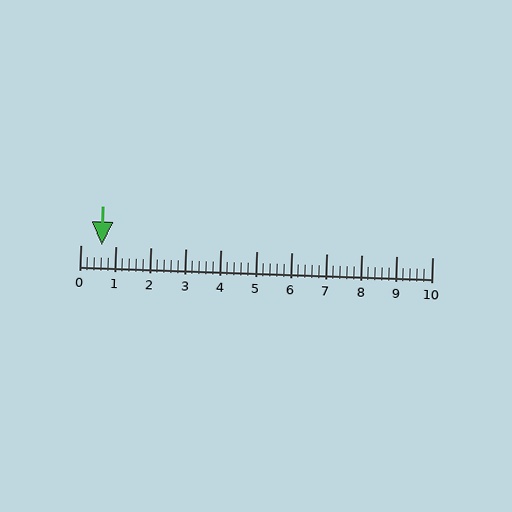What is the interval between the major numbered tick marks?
The major tick marks are spaced 1 units apart.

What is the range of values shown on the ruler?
The ruler shows values from 0 to 10.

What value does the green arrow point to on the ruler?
The green arrow points to approximately 0.6.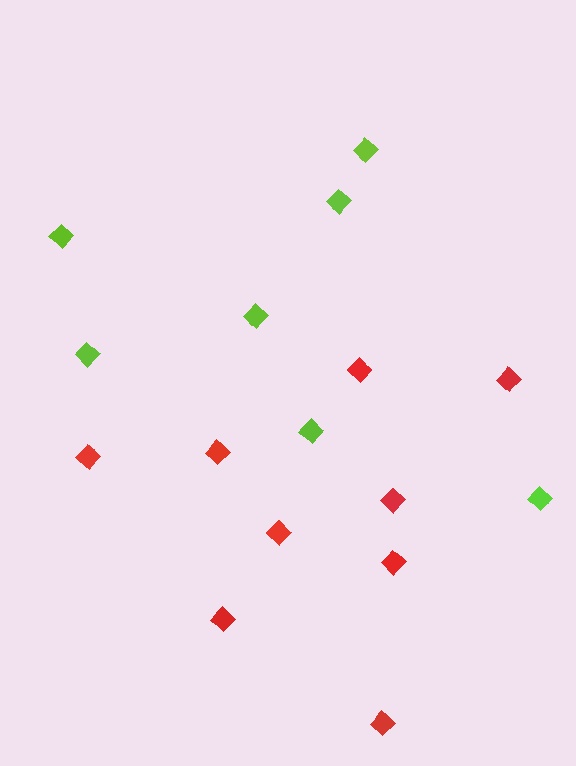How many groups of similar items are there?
There are 2 groups: one group of lime diamonds (7) and one group of red diamonds (9).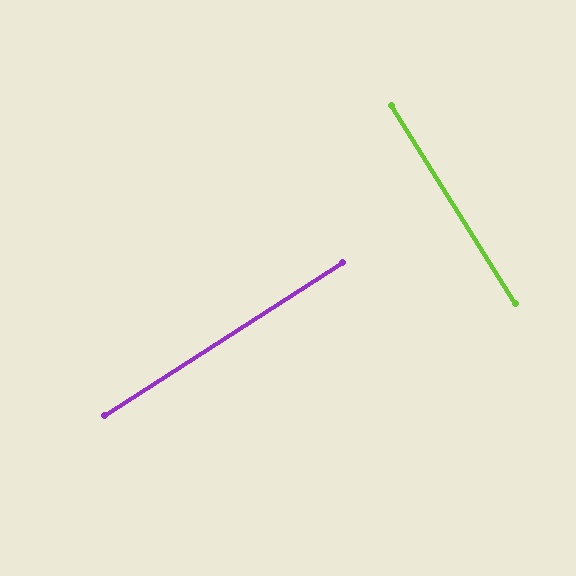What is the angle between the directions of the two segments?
Approximately 89 degrees.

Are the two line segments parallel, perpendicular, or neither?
Perpendicular — they meet at approximately 89°.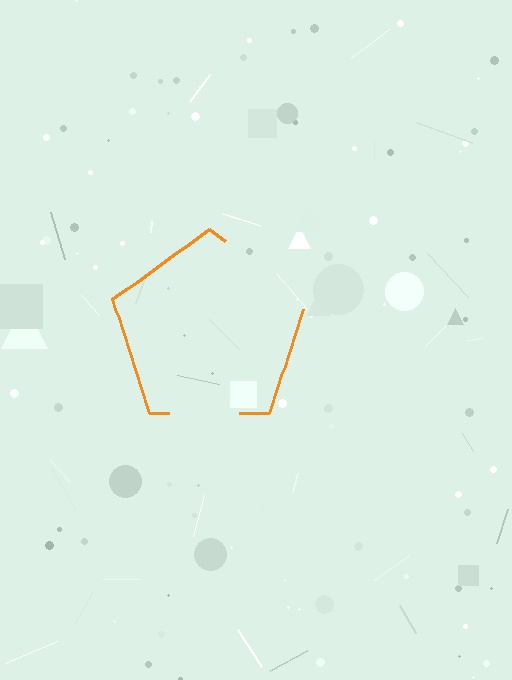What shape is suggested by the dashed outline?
The dashed outline suggests a pentagon.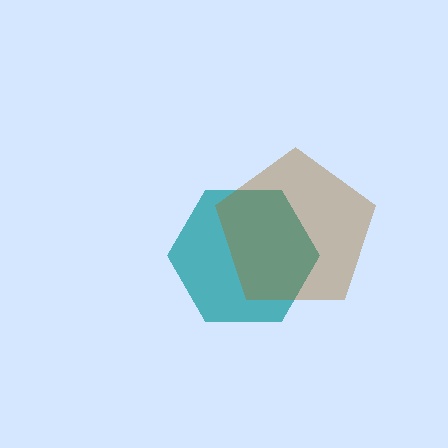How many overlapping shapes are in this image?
There are 2 overlapping shapes in the image.